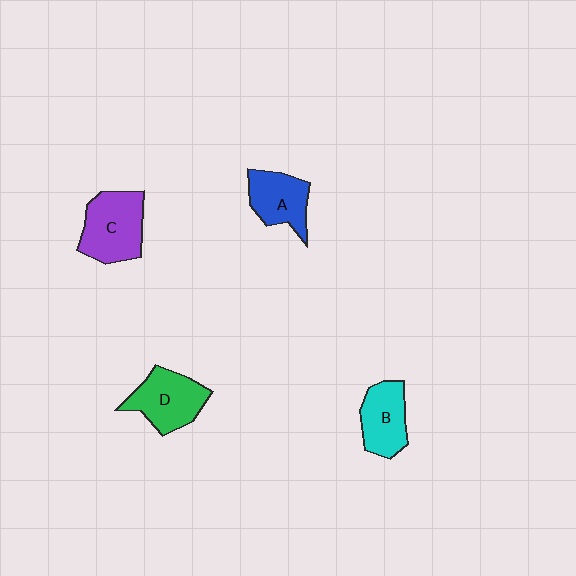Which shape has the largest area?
Shape C (purple).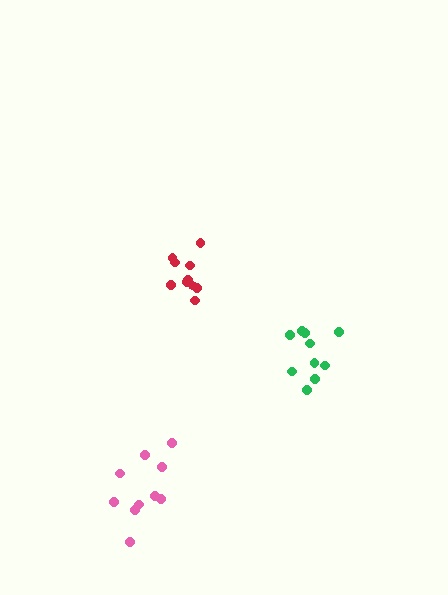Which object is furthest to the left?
The pink cluster is leftmost.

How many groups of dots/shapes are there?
There are 3 groups.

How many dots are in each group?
Group 1: 10 dots, Group 2: 10 dots, Group 3: 10 dots (30 total).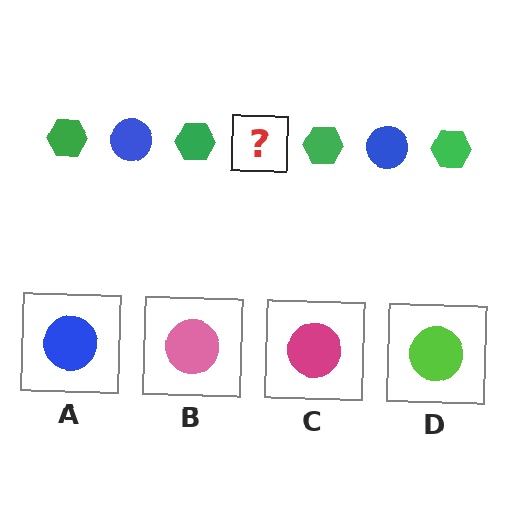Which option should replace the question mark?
Option A.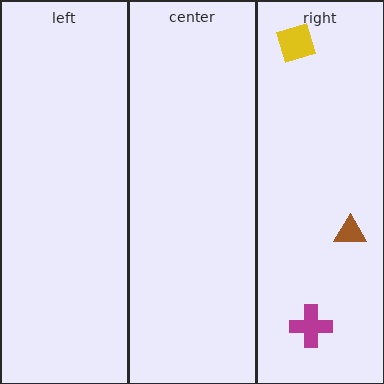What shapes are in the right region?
The brown triangle, the yellow square, the magenta cross.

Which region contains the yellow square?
The right region.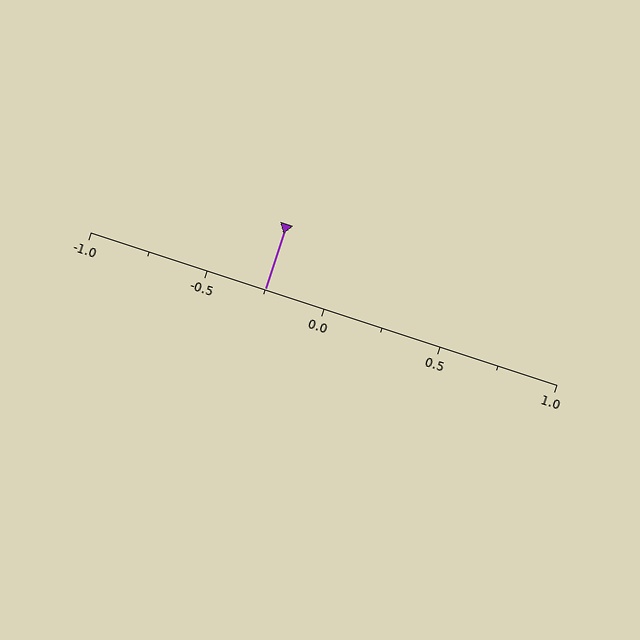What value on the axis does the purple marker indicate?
The marker indicates approximately -0.25.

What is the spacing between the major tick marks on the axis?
The major ticks are spaced 0.5 apart.